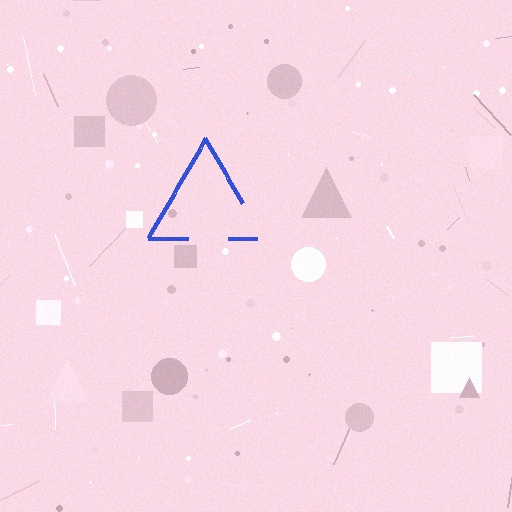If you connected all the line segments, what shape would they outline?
They would outline a triangle.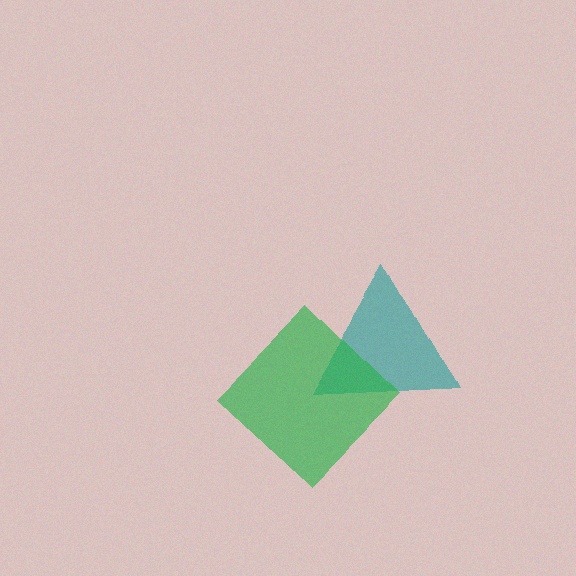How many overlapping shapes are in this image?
There are 2 overlapping shapes in the image.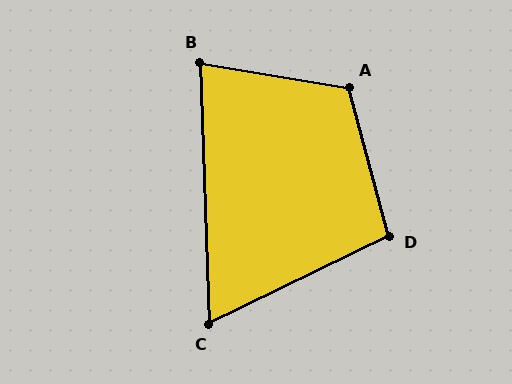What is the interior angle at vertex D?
Approximately 101 degrees (obtuse).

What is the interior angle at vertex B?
Approximately 79 degrees (acute).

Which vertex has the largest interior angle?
A, at approximately 114 degrees.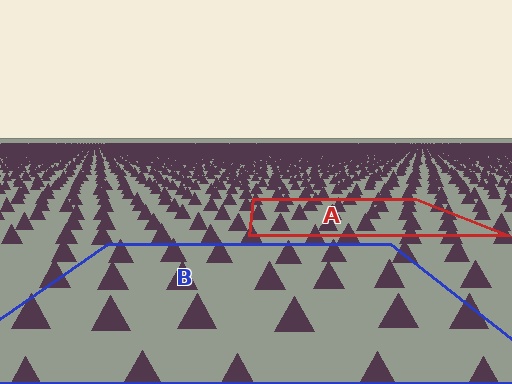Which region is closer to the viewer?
Region B is closer. The texture elements there are larger and more spread out.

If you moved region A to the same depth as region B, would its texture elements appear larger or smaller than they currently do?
They would appear larger. At a closer depth, the same texture elements are projected at a bigger on-screen size.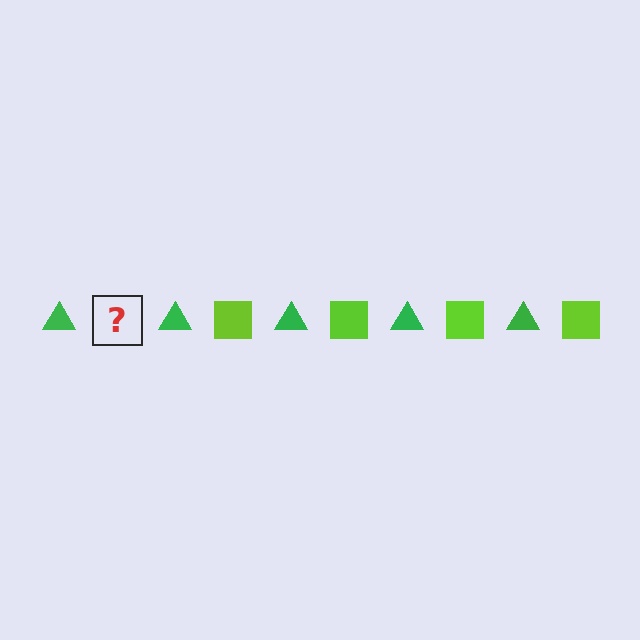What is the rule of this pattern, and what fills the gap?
The rule is that the pattern alternates between green triangle and lime square. The gap should be filled with a lime square.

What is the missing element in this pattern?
The missing element is a lime square.